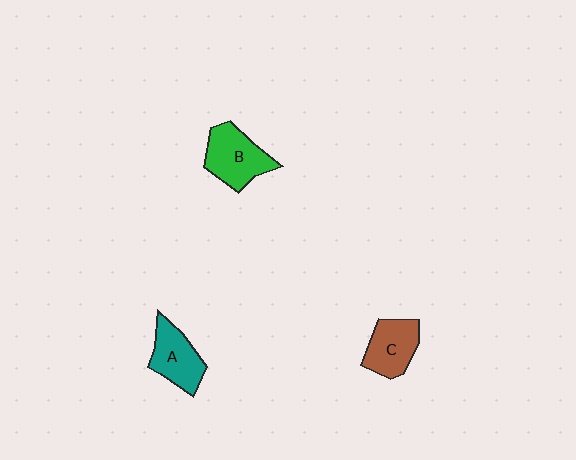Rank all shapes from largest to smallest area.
From largest to smallest: B (green), A (teal), C (brown).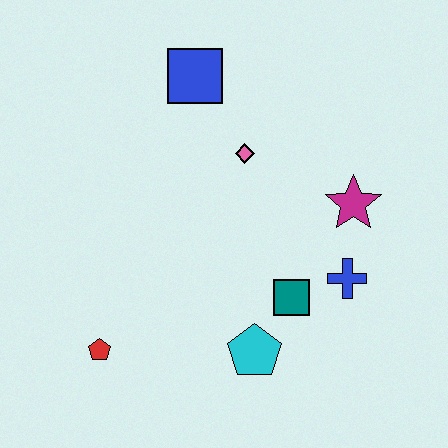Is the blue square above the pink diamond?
Yes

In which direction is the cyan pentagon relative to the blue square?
The cyan pentagon is below the blue square.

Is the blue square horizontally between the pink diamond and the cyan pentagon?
No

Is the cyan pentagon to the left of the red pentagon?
No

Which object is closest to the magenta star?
The blue cross is closest to the magenta star.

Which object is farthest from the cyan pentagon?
The blue square is farthest from the cyan pentagon.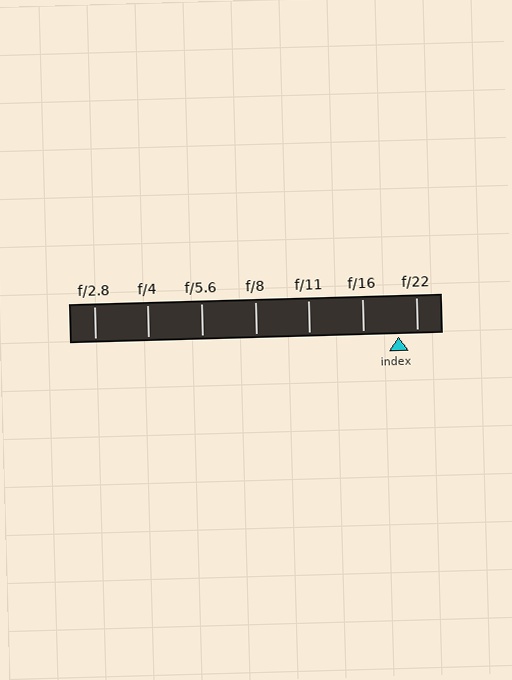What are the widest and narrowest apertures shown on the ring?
The widest aperture shown is f/2.8 and the narrowest is f/22.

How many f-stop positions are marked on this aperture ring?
There are 7 f-stop positions marked.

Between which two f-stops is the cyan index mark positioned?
The index mark is between f/16 and f/22.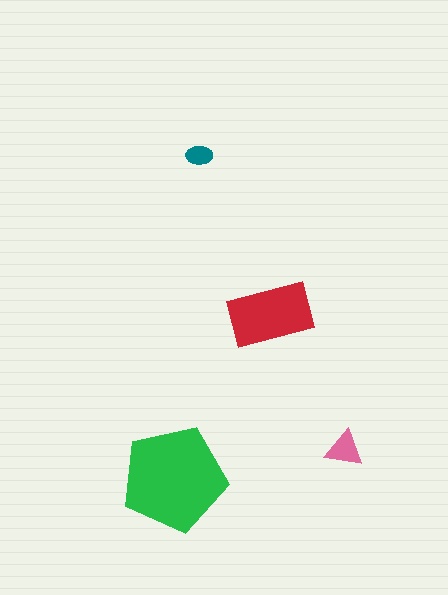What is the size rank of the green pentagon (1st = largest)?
1st.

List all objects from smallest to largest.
The teal ellipse, the pink triangle, the red rectangle, the green pentagon.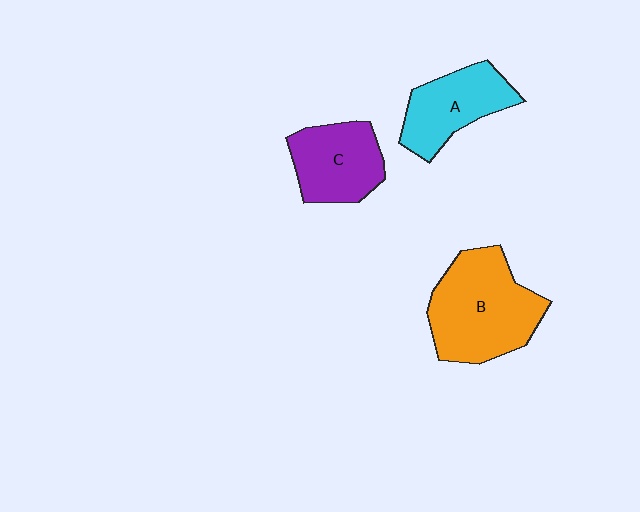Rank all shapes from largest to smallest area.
From largest to smallest: B (orange), A (cyan), C (purple).